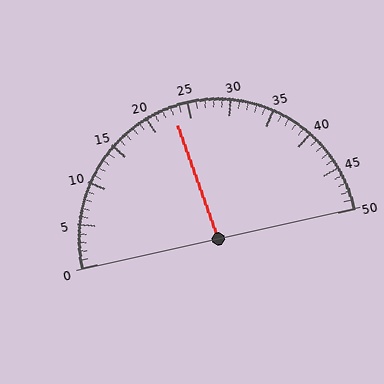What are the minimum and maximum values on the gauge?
The gauge ranges from 0 to 50.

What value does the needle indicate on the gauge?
The needle indicates approximately 23.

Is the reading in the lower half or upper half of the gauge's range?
The reading is in the lower half of the range (0 to 50).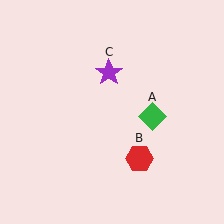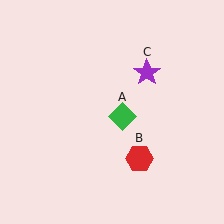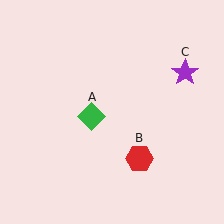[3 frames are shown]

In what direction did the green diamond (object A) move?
The green diamond (object A) moved left.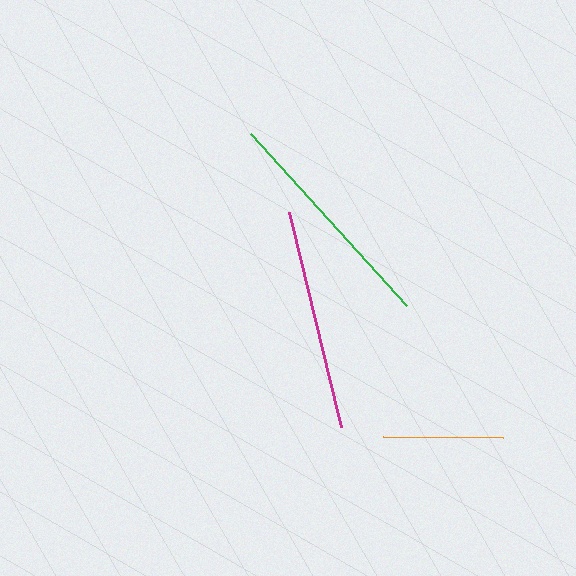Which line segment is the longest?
The green line is the longest at approximately 233 pixels.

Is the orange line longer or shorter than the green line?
The green line is longer than the orange line.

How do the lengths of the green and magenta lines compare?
The green and magenta lines are approximately the same length.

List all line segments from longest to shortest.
From longest to shortest: green, magenta, orange.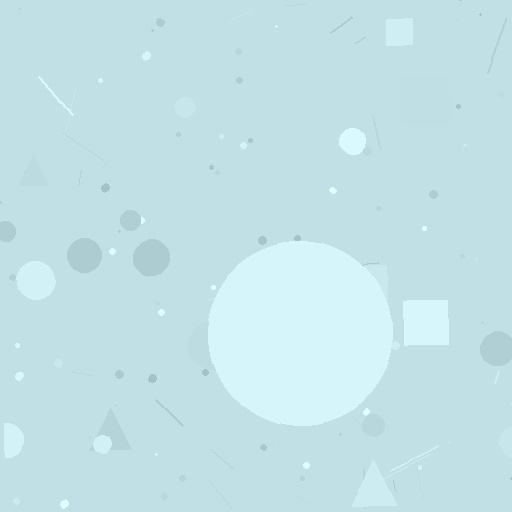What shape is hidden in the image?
A circle is hidden in the image.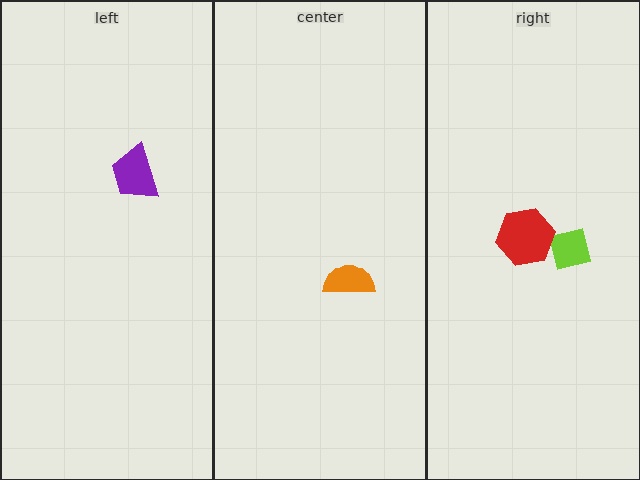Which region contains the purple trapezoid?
The left region.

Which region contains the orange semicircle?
The center region.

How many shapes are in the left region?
1.